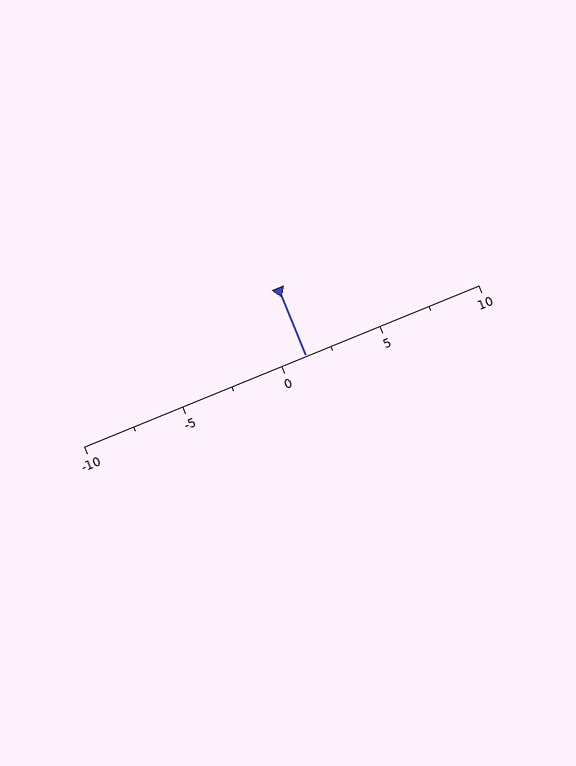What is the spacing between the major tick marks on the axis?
The major ticks are spaced 5 apart.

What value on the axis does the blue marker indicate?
The marker indicates approximately 1.2.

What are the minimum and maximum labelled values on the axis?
The axis runs from -10 to 10.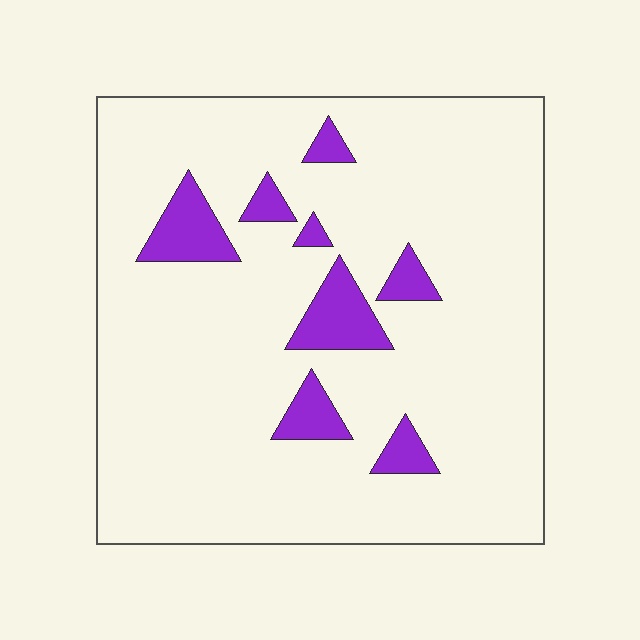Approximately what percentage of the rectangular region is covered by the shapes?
Approximately 10%.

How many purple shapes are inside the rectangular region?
8.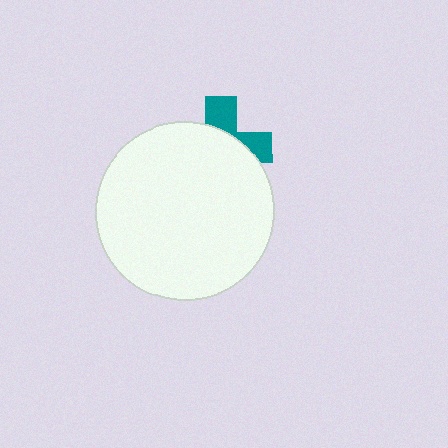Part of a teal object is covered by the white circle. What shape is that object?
It is a cross.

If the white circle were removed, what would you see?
You would see the complete teal cross.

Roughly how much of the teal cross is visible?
A small part of it is visible (roughly 34%).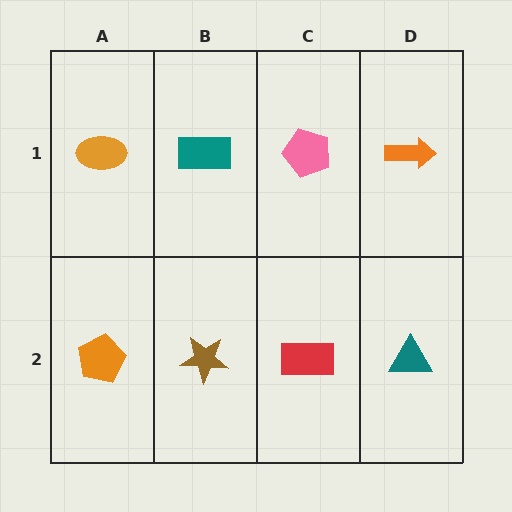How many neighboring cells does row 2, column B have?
3.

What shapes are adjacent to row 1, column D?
A teal triangle (row 2, column D), a pink pentagon (row 1, column C).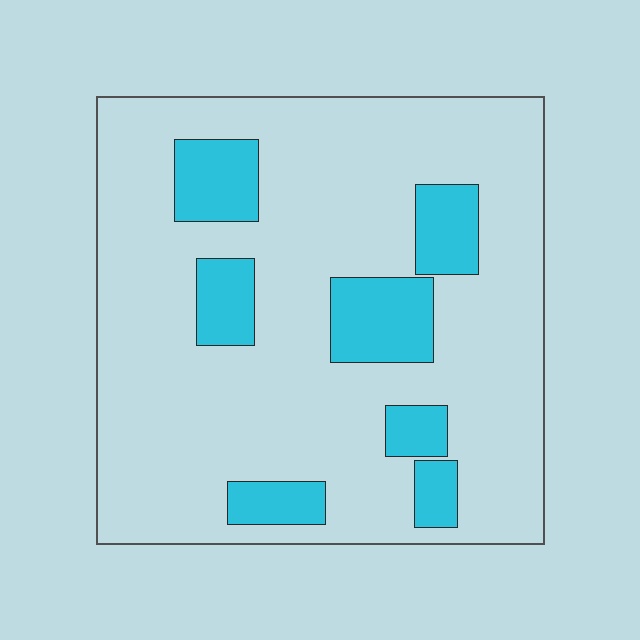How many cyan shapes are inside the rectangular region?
7.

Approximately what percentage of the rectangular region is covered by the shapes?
Approximately 20%.